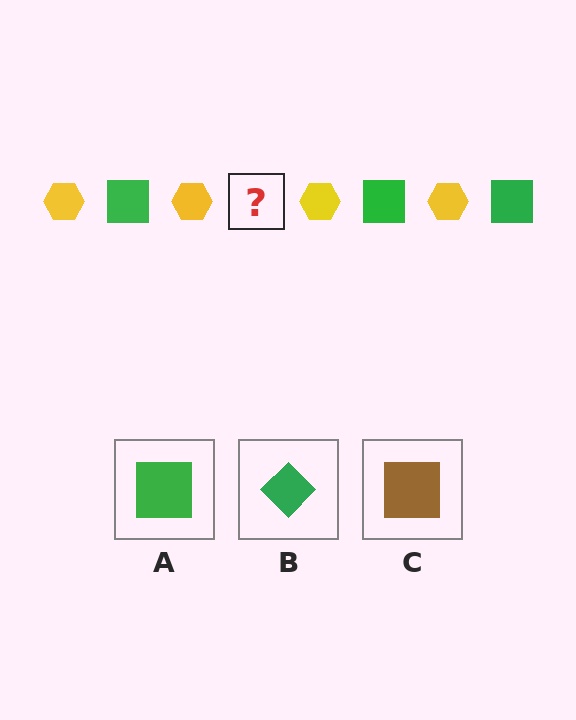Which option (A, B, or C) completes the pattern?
A.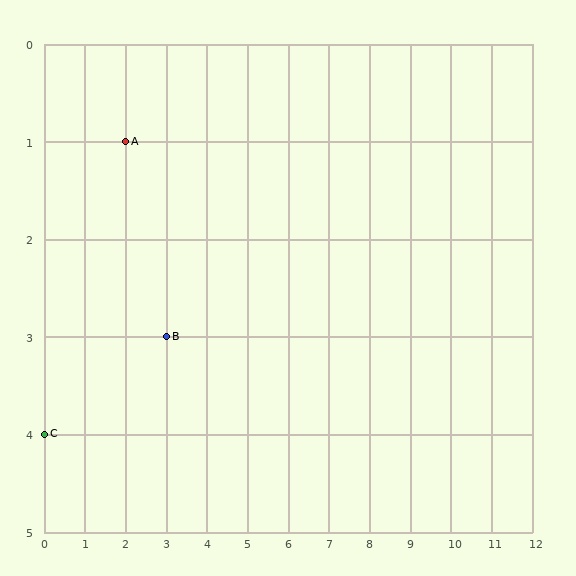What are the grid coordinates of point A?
Point A is at grid coordinates (2, 1).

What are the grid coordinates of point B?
Point B is at grid coordinates (3, 3).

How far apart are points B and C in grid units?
Points B and C are 3 columns and 1 row apart (about 3.2 grid units diagonally).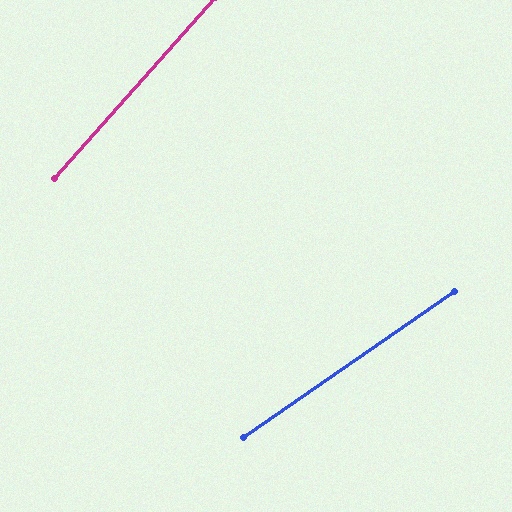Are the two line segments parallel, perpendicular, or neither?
Neither parallel nor perpendicular — they differ by about 14°.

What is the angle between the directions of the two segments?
Approximately 14 degrees.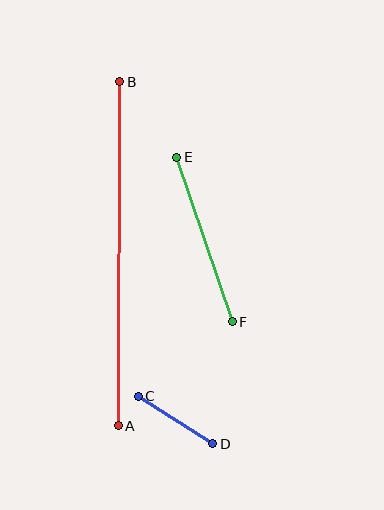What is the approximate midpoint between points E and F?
The midpoint is at approximately (204, 240) pixels.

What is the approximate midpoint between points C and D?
The midpoint is at approximately (175, 420) pixels.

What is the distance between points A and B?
The distance is approximately 344 pixels.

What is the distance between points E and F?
The distance is approximately 174 pixels.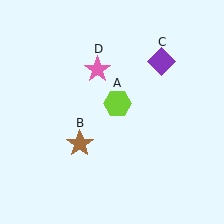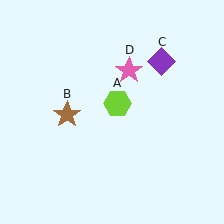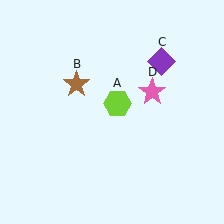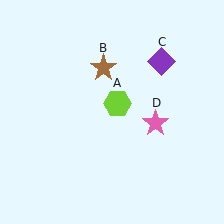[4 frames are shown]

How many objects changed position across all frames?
2 objects changed position: brown star (object B), pink star (object D).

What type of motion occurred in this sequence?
The brown star (object B), pink star (object D) rotated clockwise around the center of the scene.